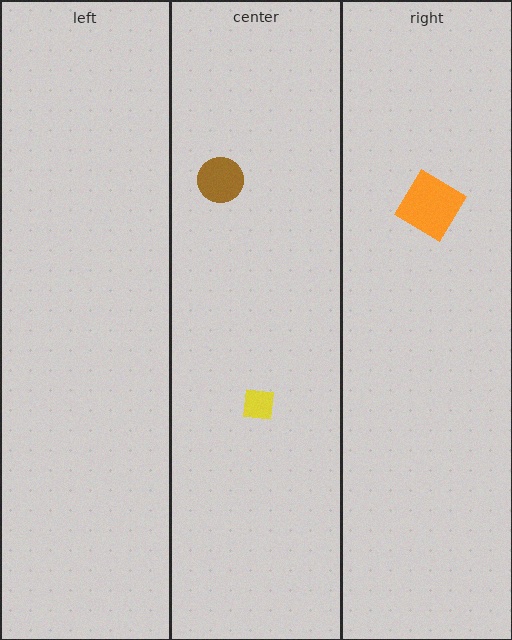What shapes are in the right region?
The orange diamond.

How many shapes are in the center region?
2.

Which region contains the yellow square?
The center region.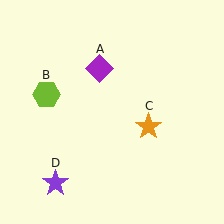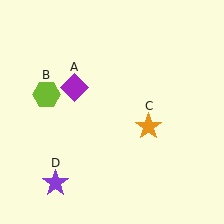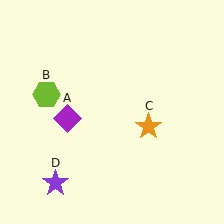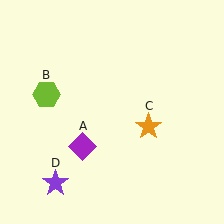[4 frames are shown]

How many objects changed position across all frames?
1 object changed position: purple diamond (object A).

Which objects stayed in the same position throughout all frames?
Lime hexagon (object B) and orange star (object C) and purple star (object D) remained stationary.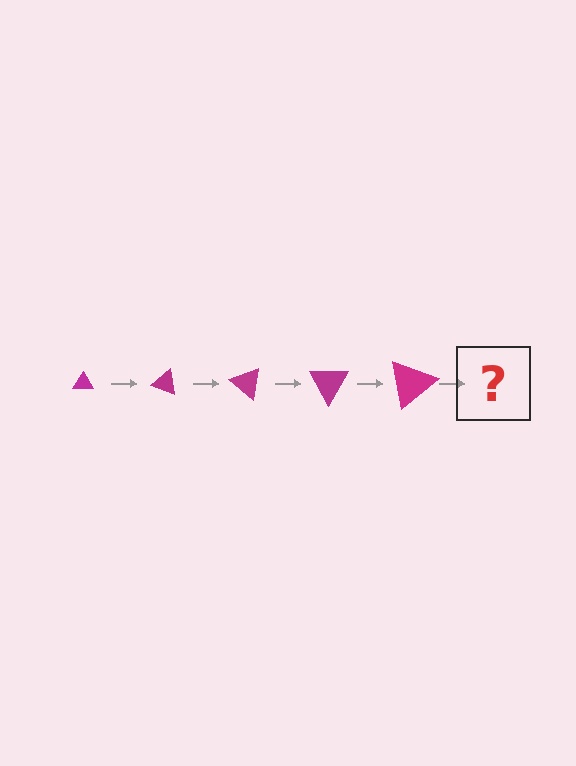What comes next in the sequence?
The next element should be a triangle, larger than the previous one and rotated 100 degrees from the start.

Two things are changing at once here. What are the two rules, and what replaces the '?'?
The two rules are that the triangle grows larger each step and it rotates 20 degrees each step. The '?' should be a triangle, larger than the previous one and rotated 100 degrees from the start.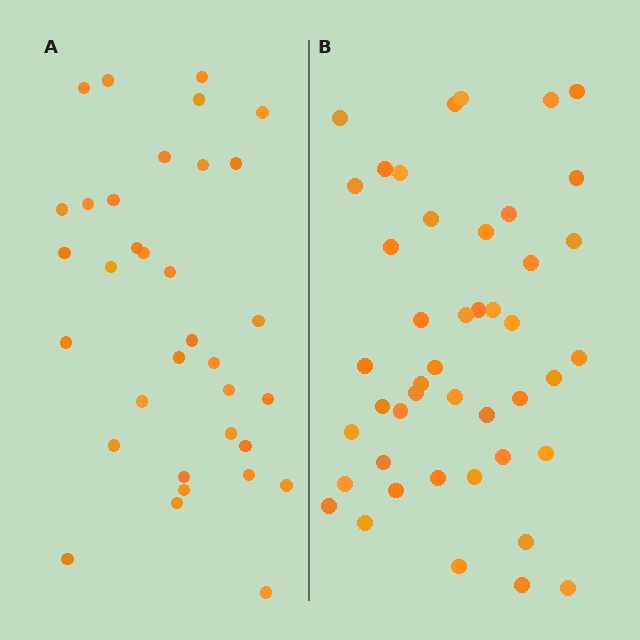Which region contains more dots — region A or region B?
Region B (the right region) has more dots.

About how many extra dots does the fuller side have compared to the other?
Region B has roughly 12 or so more dots than region A.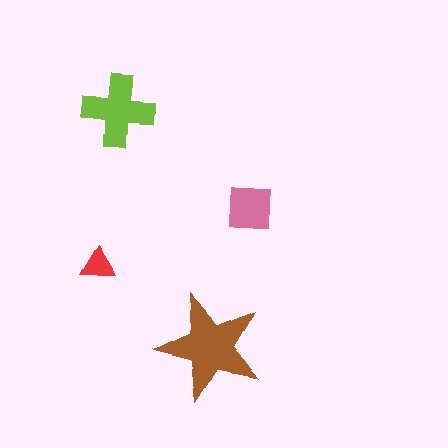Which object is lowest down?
The brown star is bottommost.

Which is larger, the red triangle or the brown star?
The brown star.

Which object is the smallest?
The red triangle.